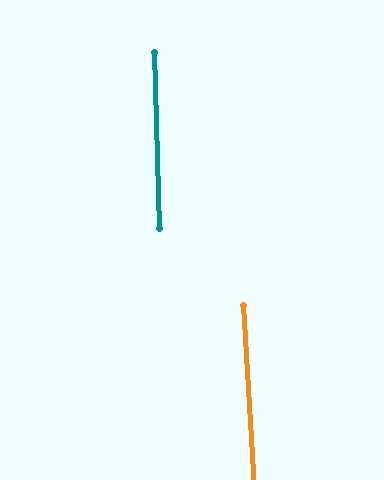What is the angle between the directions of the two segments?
Approximately 2 degrees.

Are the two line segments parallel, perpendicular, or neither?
Parallel — their directions differ by only 1.6°.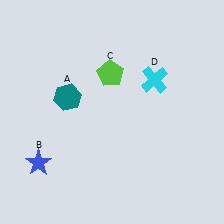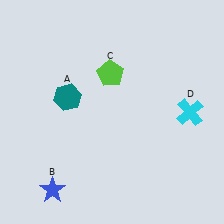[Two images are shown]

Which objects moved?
The objects that moved are: the blue star (B), the cyan cross (D).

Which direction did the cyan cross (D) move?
The cyan cross (D) moved right.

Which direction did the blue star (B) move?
The blue star (B) moved down.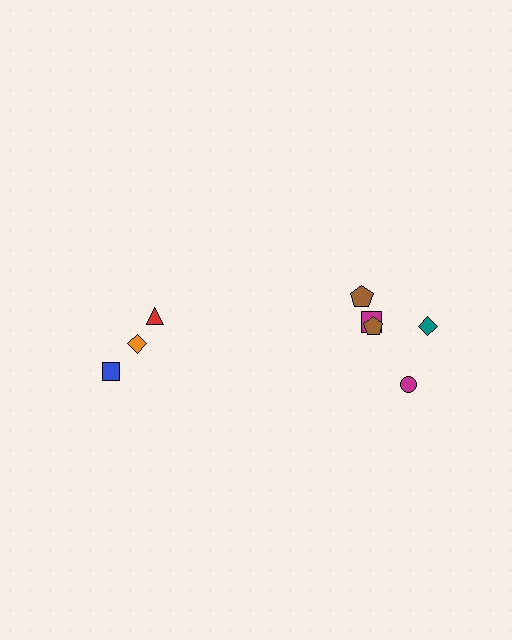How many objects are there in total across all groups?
There are 8 objects.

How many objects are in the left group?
There are 3 objects.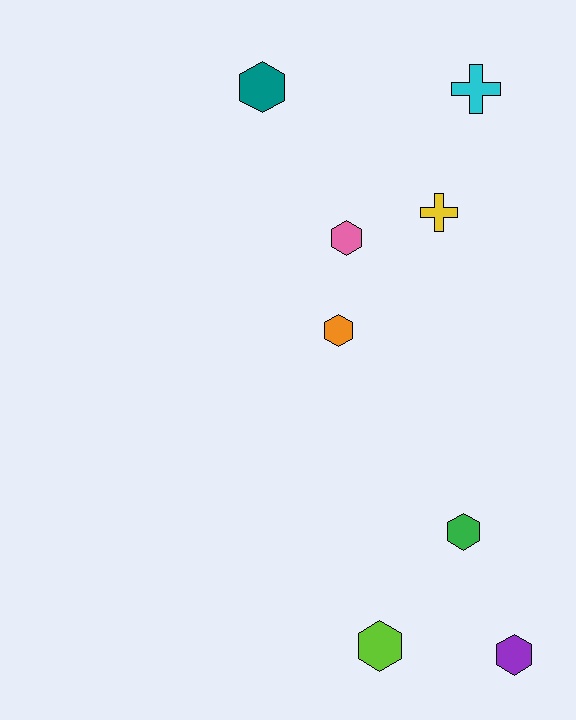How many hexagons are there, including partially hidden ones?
There are 6 hexagons.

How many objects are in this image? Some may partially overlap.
There are 8 objects.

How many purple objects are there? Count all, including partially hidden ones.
There is 1 purple object.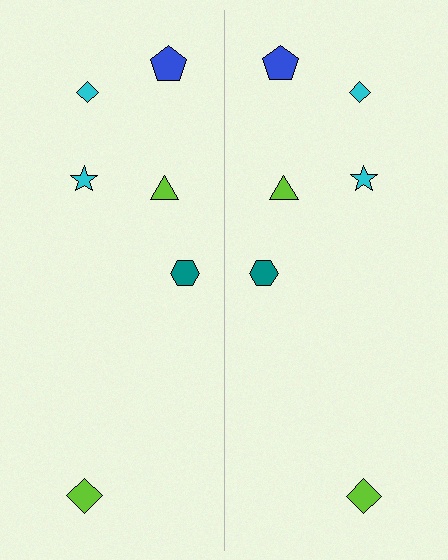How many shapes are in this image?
There are 12 shapes in this image.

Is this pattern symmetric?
Yes, this pattern has bilateral (reflection) symmetry.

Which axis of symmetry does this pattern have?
The pattern has a vertical axis of symmetry running through the center of the image.